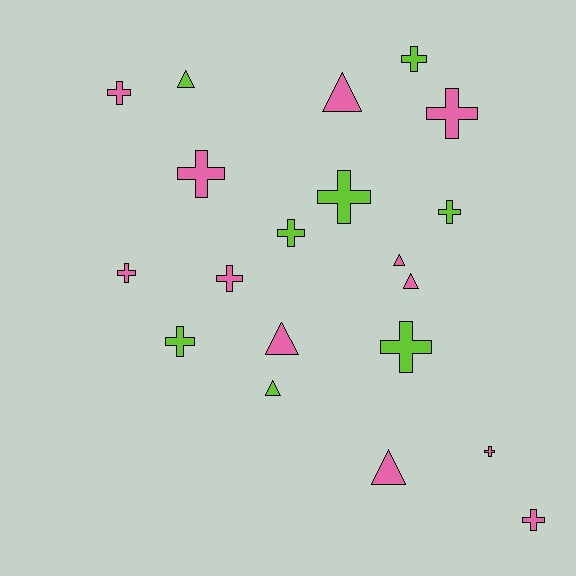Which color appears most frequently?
Pink, with 12 objects.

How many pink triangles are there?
There are 5 pink triangles.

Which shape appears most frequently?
Cross, with 13 objects.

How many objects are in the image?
There are 20 objects.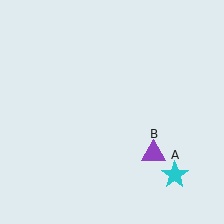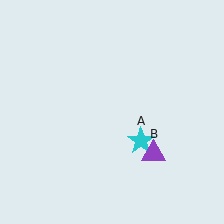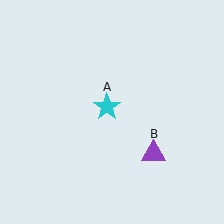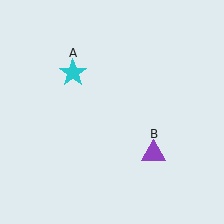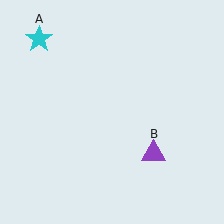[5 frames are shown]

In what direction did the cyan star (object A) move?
The cyan star (object A) moved up and to the left.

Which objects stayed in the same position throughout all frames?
Purple triangle (object B) remained stationary.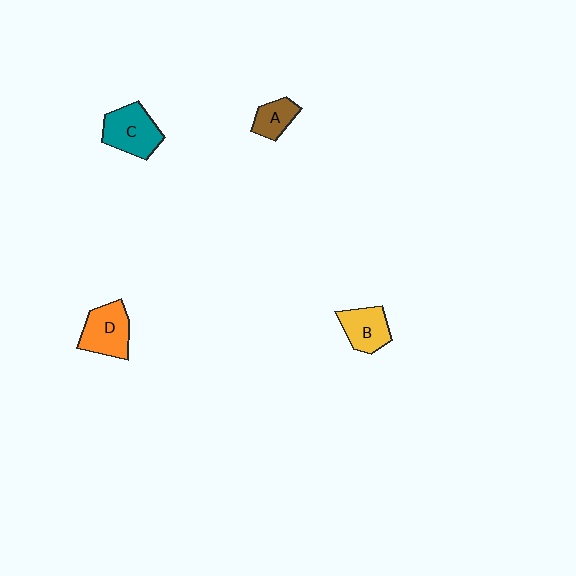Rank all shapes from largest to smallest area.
From largest to smallest: C (teal), D (orange), B (yellow), A (brown).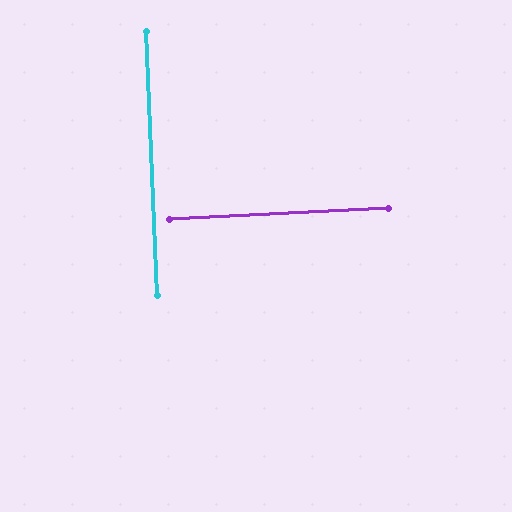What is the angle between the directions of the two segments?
Approximately 90 degrees.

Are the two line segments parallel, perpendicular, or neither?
Perpendicular — they meet at approximately 90°.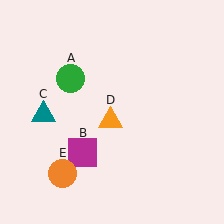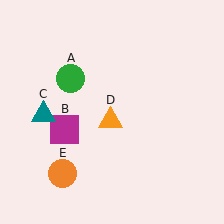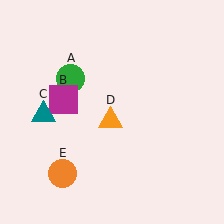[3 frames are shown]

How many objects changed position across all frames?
1 object changed position: magenta square (object B).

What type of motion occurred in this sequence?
The magenta square (object B) rotated clockwise around the center of the scene.